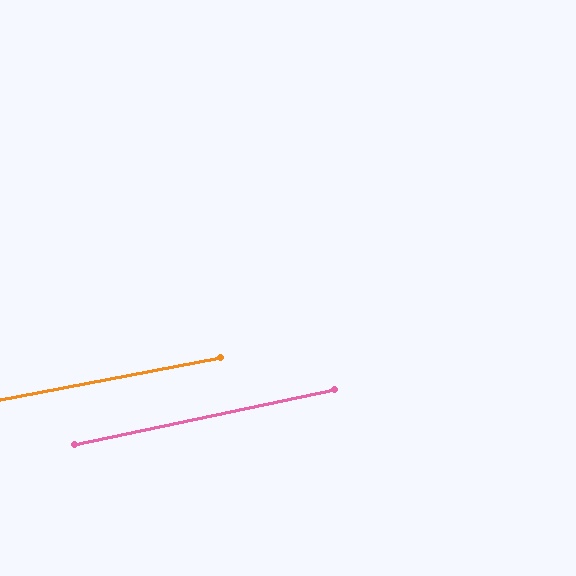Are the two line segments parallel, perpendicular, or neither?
Parallel — their directions differ by only 1.2°.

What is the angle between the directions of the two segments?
Approximately 1 degree.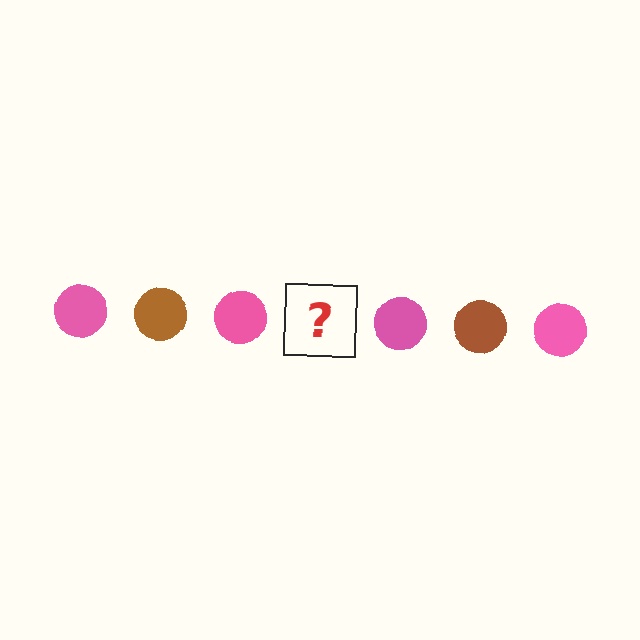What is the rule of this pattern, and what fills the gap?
The rule is that the pattern cycles through pink, brown circles. The gap should be filled with a brown circle.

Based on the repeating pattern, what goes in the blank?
The blank should be a brown circle.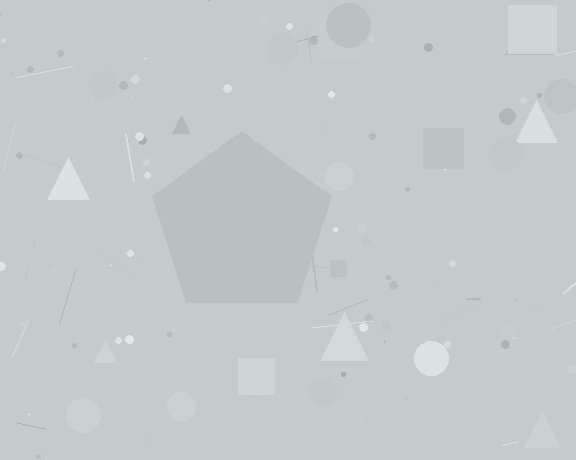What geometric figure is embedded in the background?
A pentagon is embedded in the background.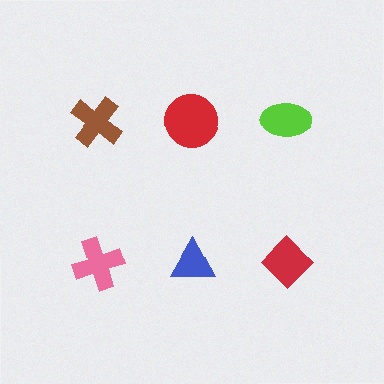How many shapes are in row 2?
3 shapes.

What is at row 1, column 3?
A lime ellipse.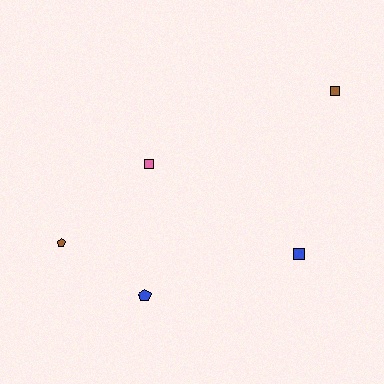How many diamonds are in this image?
There are no diamonds.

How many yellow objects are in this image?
There are no yellow objects.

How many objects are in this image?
There are 5 objects.